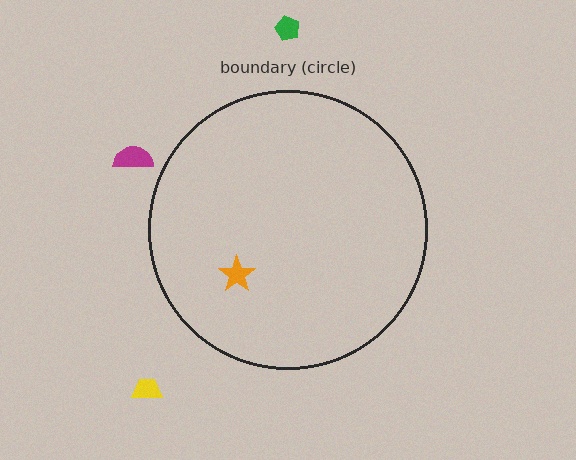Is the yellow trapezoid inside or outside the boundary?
Outside.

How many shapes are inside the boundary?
1 inside, 3 outside.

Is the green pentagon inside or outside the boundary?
Outside.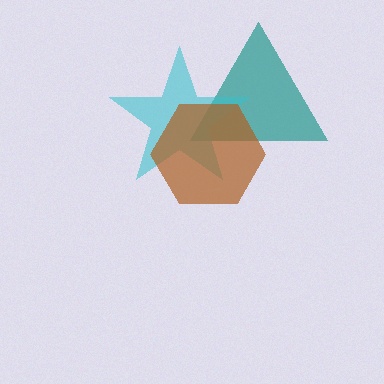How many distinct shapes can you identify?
There are 3 distinct shapes: a teal triangle, a cyan star, a brown hexagon.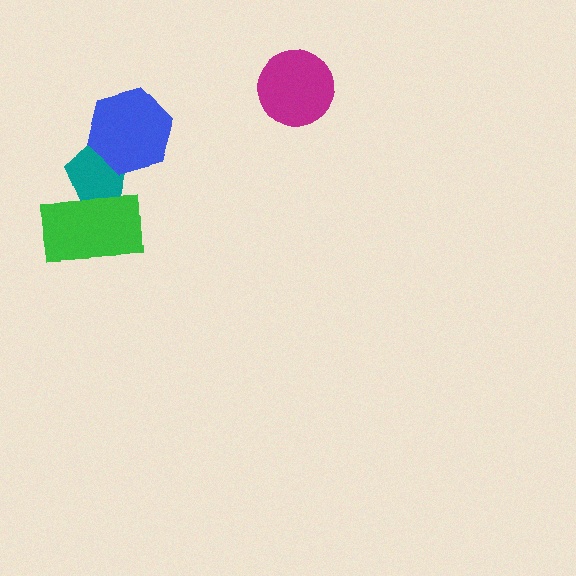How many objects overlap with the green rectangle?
1 object overlaps with the green rectangle.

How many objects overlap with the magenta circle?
0 objects overlap with the magenta circle.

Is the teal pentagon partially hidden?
Yes, it is partially covered by another shape.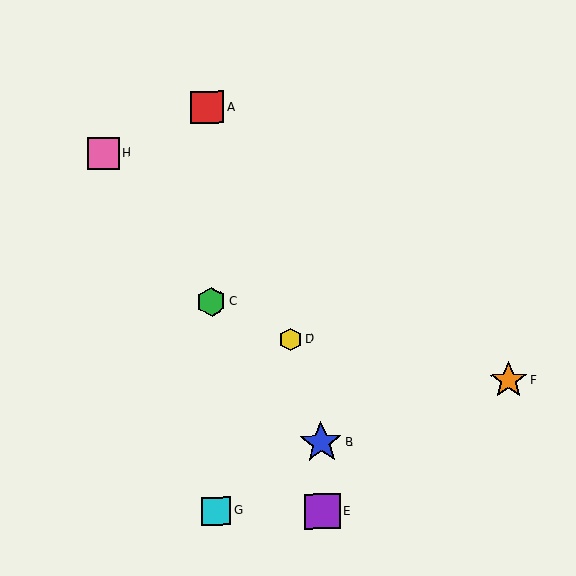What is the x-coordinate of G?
Object G is at x≈216.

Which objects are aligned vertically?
Objects A, C, G are aligned vertically.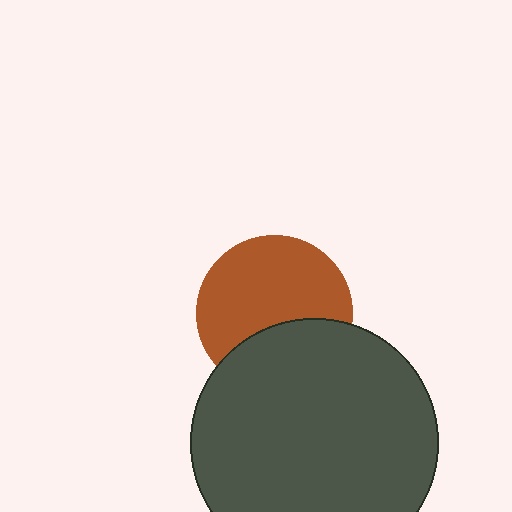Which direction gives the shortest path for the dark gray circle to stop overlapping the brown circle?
Moving down gives the shortest separation.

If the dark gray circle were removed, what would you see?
You would see the complete brown circle.